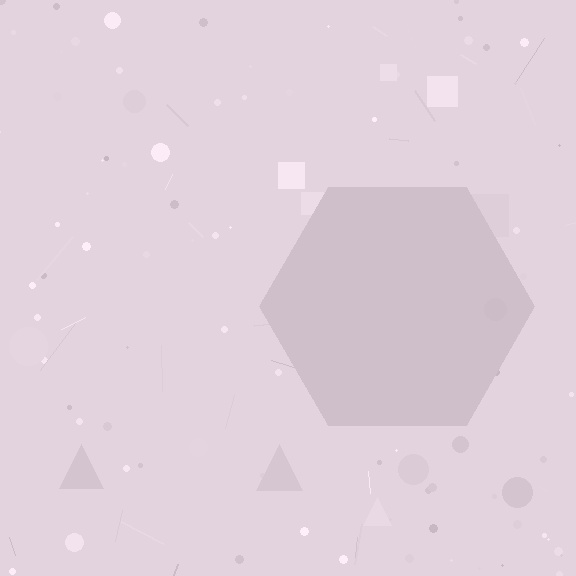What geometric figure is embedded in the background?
A hexagon is embedded in the background.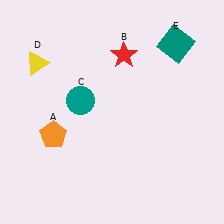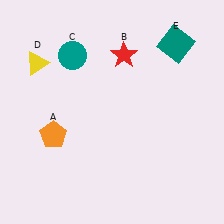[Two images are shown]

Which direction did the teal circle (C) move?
The teal circle (C) moved up.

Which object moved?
The teal circle (C) moved up.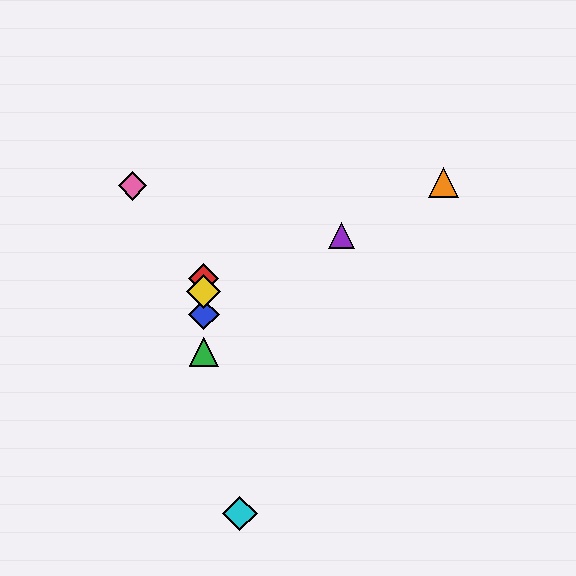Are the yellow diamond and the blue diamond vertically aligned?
Yes, both are at x≈204.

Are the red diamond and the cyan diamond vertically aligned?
No, the red diamond is at x≈204 and the cyan diamond is at x≈240.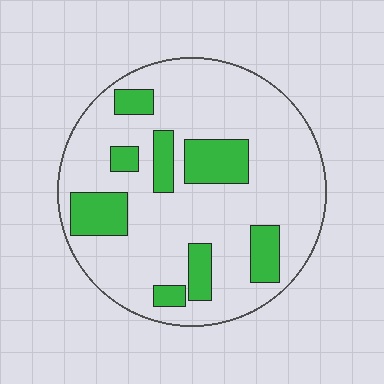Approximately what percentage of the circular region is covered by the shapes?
Approximately 20%.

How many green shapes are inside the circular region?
8.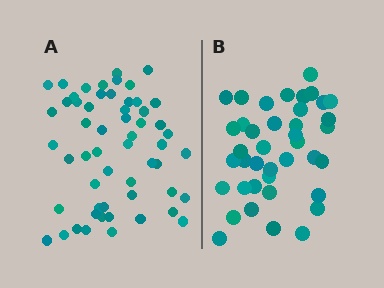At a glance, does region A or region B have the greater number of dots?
Region A (the left region) has more dots.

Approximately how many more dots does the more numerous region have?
Region A has approximately 15 more dots than region B.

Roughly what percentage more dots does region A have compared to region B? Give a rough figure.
About 40% more.